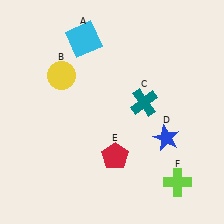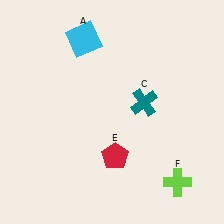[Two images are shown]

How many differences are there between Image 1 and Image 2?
There are 2 differences between the two images.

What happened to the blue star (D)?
The blue star (D) was removed in Image 2. It was in the bottom-right area of Image 1.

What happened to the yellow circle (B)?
The yellow circle (B) was removed in Image 2. It was in the top-left area of Image 1.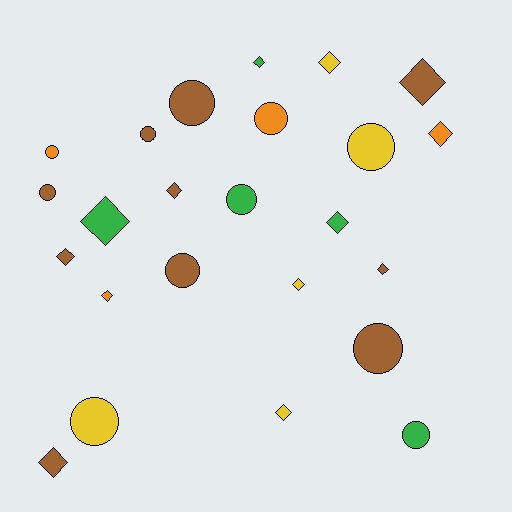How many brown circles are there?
There are 5 brown circles.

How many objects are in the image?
There are 24 objects.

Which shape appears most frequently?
Diamond, with 13 objects.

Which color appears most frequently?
Brown, with 10 objects.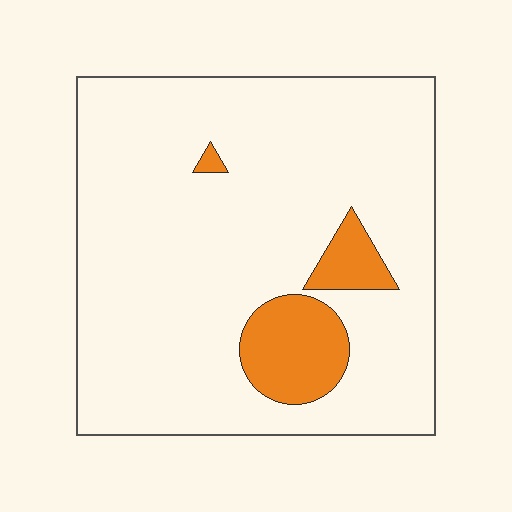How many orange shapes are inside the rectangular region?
3.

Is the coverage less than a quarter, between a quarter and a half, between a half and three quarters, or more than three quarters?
Less than a quarter.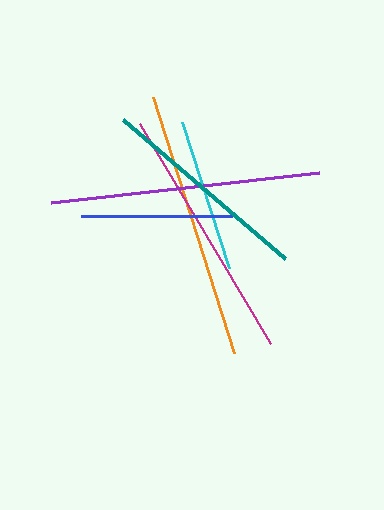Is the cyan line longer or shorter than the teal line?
The teal line is longer than the cyan line.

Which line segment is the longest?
The purple line is the longest at approximately 270 pixels.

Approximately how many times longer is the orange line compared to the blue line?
The orange line is approximately 1.8 times the length of the blue line.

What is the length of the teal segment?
The teal segment is approximately 214 pixels long.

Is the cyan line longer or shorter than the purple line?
The purple line is longer than the cyan line.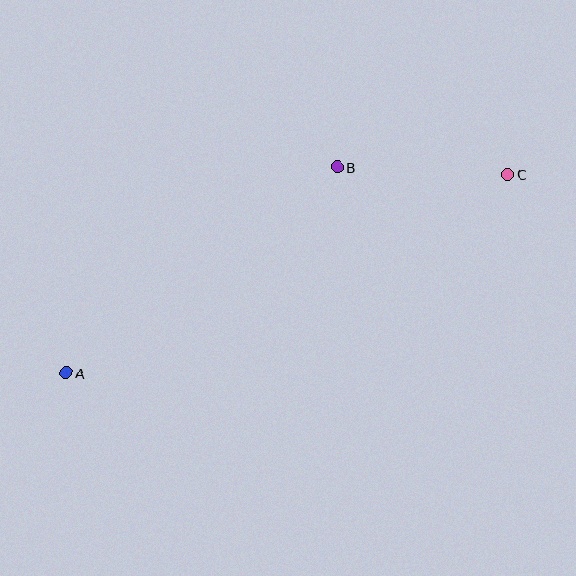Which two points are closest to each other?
Points B and C are closest to each other.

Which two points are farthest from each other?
Points A and C are farthest from each other.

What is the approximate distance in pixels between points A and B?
The distance between A and B is approximately 341 pixels.